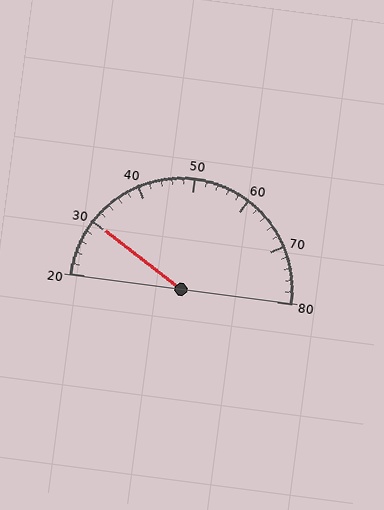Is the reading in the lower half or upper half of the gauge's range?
The reading is in the lower half of the range (20 to 80).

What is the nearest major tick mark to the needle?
The nearest major tick mark is 30.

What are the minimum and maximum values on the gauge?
The gauge ranges from 20 to 80.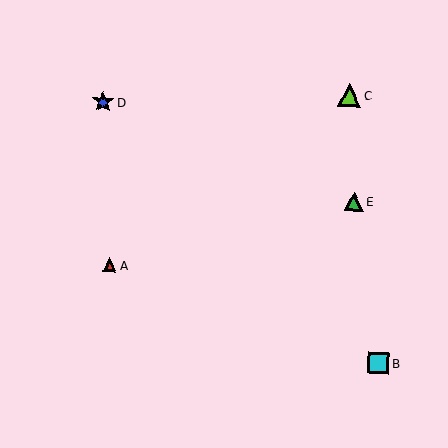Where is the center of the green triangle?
The center of the green triangle is at (354, 201).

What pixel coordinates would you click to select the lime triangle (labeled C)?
Click at (349, 96) to select the lime triangle C.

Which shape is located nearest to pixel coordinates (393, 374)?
The cyan square (labeled B) at (378, 363) is nearest to that location.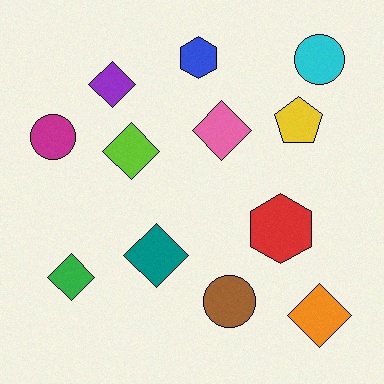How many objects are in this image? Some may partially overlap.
There are 12 objects.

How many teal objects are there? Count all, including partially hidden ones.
There is 1 teal object.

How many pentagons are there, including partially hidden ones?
There is 1 pentagon.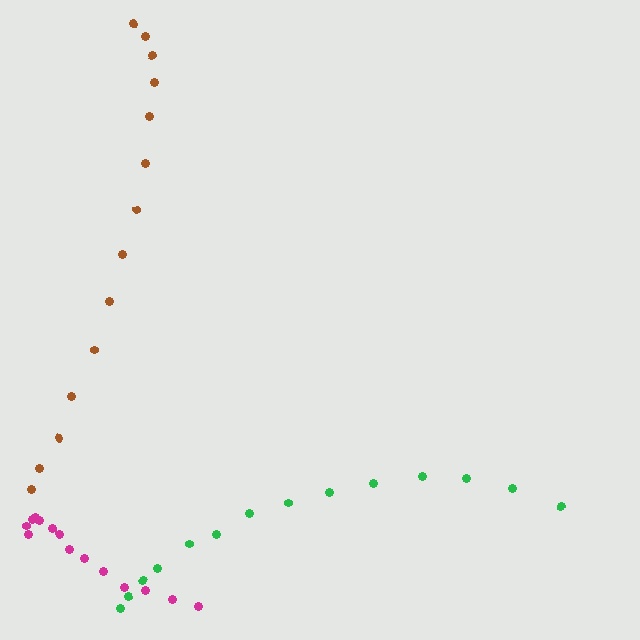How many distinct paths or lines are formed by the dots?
There are 3 distinct paths.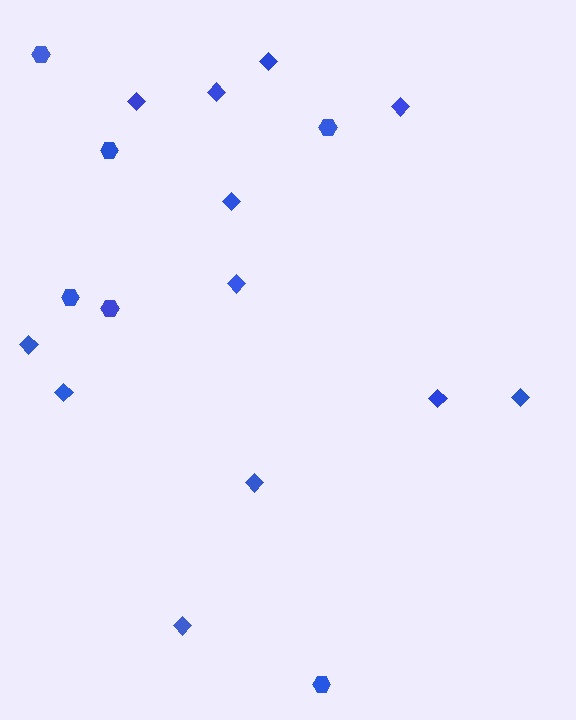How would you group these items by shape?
There are 2 groups: one group of hexagons (6) and one group of diamonds (12).